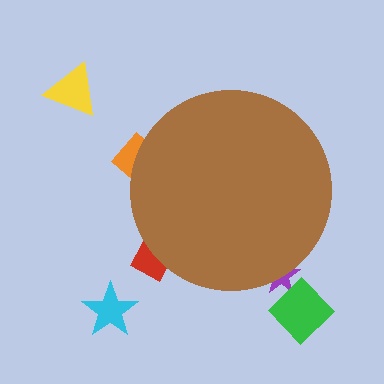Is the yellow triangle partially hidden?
No, the yellow triangle is fully visible.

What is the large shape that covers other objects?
A brown circle.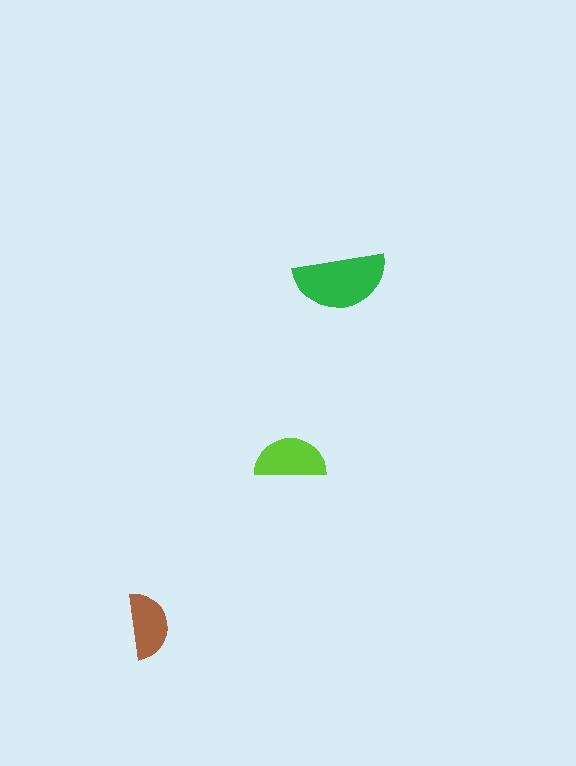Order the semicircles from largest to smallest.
the green one, the lime one, the brown one.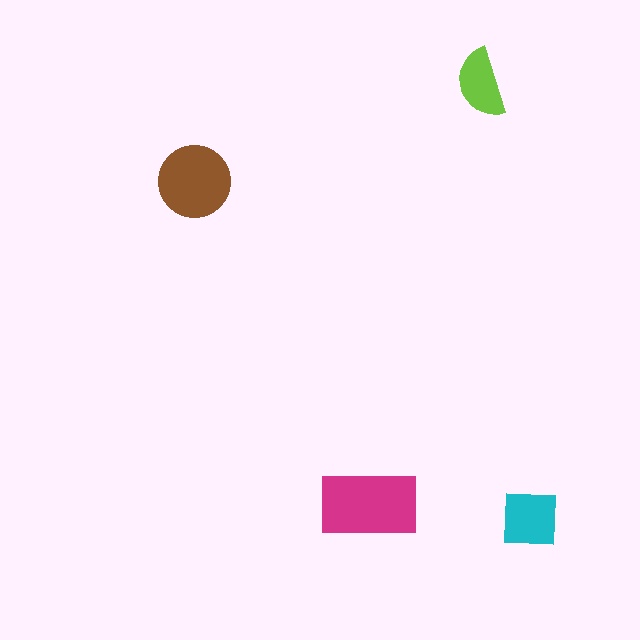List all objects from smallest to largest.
The lime semicircle, the cyan square, the brown circle, the magenta rectangle.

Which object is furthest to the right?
The cyan square is rightmost.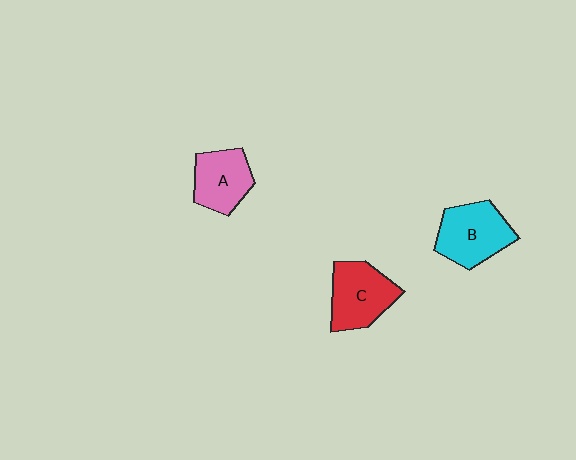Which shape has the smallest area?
Shape A (pink).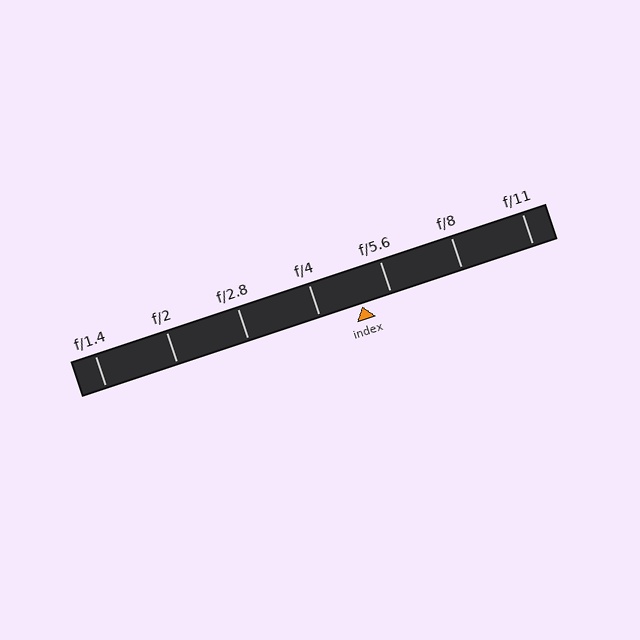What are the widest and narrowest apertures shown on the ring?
The widest aperture shown is f/1.4 and the narrowest is f/11.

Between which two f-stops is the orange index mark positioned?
The index mark is between f/4 and f/5.6.